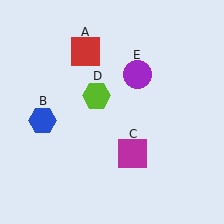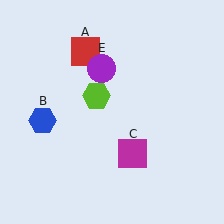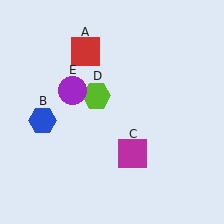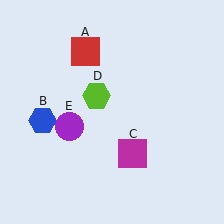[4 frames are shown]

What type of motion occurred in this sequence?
The purple circle (object E) rotated counterclockwise around the center of the scene.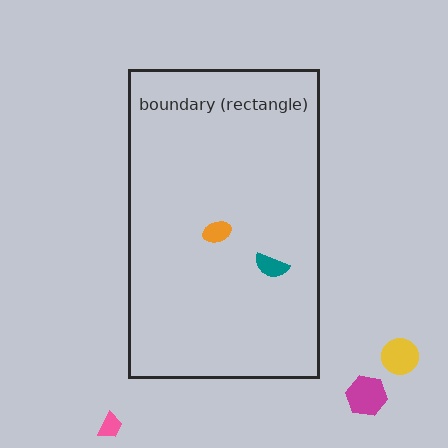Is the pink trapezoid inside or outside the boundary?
Outside.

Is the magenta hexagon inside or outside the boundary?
Outside.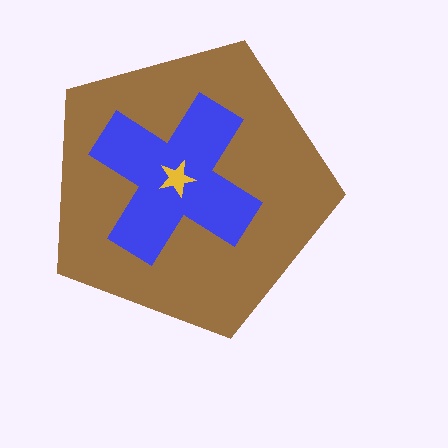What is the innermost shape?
The yellow star.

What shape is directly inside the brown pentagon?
The blue cross.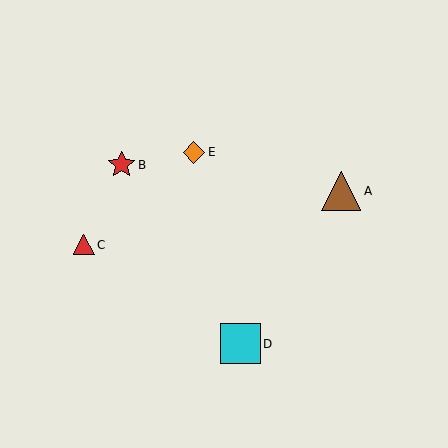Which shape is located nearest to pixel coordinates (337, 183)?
The brown triangle (labeled A) at (341, 191) is nearest to that location.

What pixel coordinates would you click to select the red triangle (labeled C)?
Click at (84, 245) to select the red triangle C.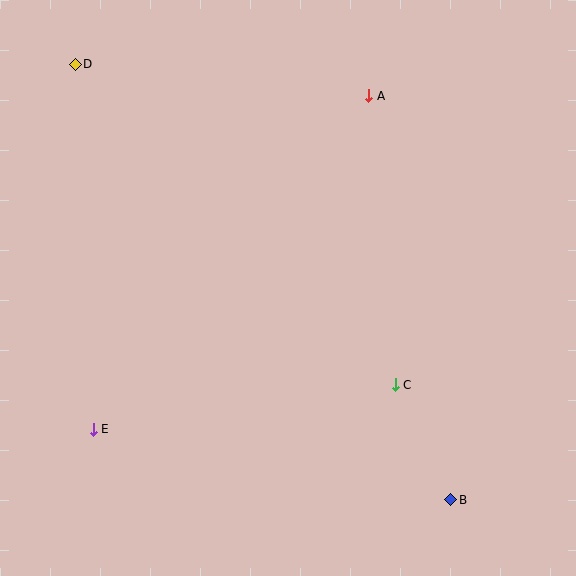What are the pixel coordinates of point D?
Point D is at (75, 64).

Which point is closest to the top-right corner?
Point A is closest to the top-right corner.